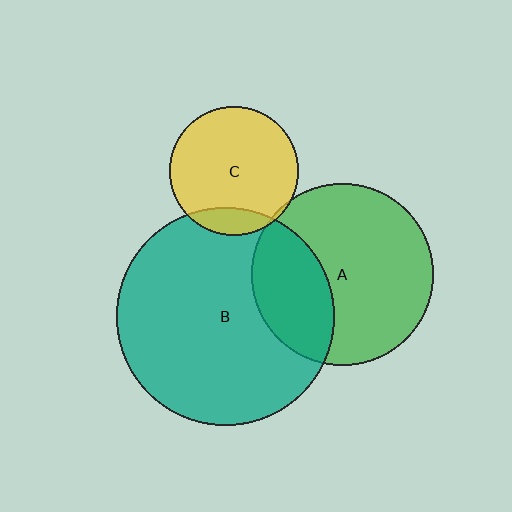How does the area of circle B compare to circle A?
Approximately 1.4 times.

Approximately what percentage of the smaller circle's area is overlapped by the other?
Approximately 15%.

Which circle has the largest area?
Circle B (teal).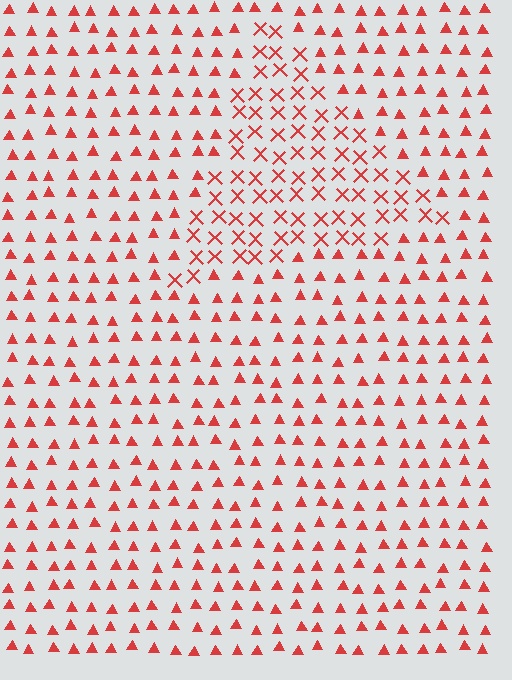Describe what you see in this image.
The image is filled with small red elements arranged in a uniform grid. A triangle-shaped region contains X marks, while the surrounding area contains triangles. The boundary is defined purely by the change in element shape.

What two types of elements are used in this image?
The image uses X marks inside the triangle region and triangles outside it.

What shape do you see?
I see a triangle.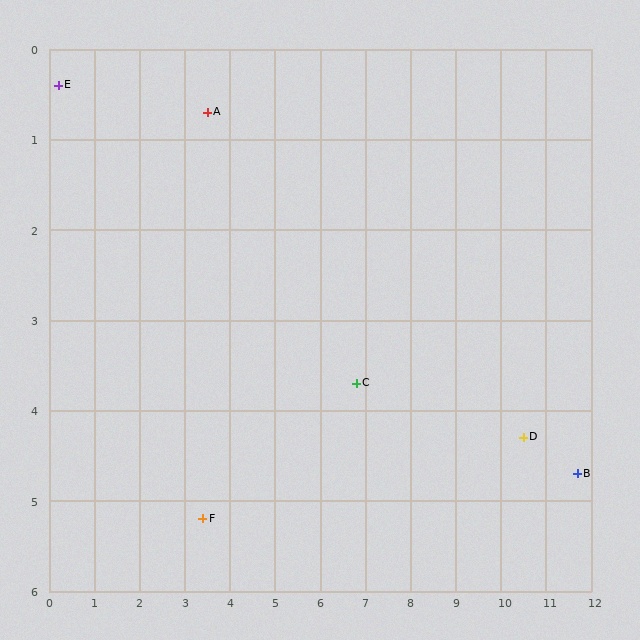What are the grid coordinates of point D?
Point D is at approximately (10.5, 4.3).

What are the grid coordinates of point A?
Point A is at approximately (3.5, 0.7).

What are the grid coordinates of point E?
Point E is at approximately (0.2, 0.4).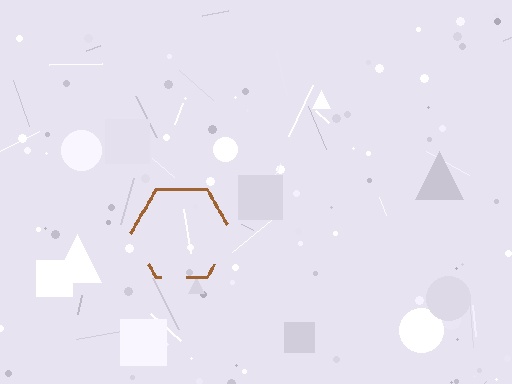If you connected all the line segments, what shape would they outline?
They would outline a hexagon.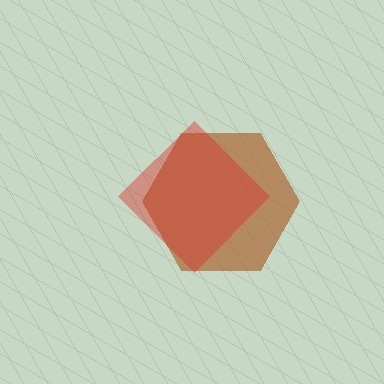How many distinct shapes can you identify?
There are 2 distinct shapes: a brown hexagon, a red diamond.